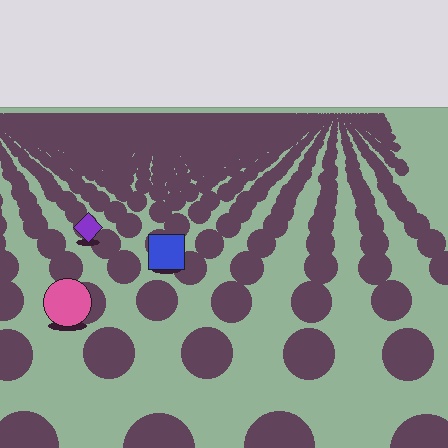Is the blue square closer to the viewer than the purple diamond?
Yes. The blue square is closer — you can tell from the texture gradient: the ground texture is coarser near it.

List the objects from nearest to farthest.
From nearest to farthest: the pink circle, the blue square, the purple diamond.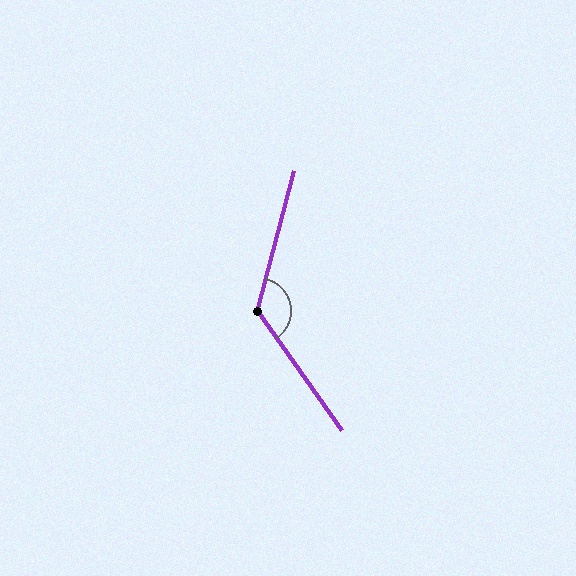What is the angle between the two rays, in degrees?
Approximately 130 degrees.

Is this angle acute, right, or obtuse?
It is obtuse.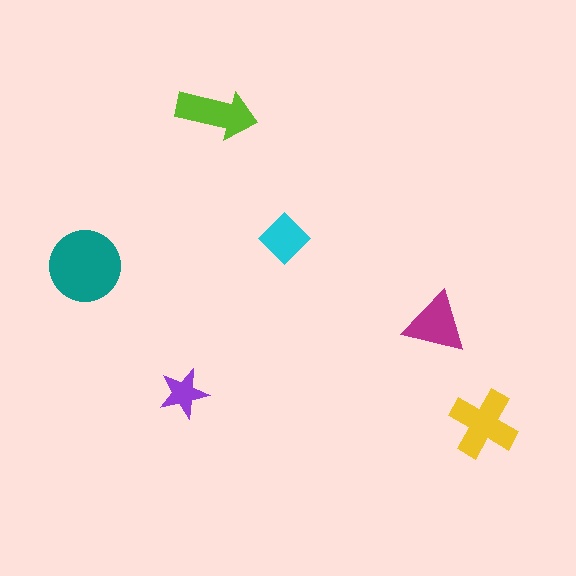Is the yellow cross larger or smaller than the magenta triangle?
Larger.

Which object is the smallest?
The purple star.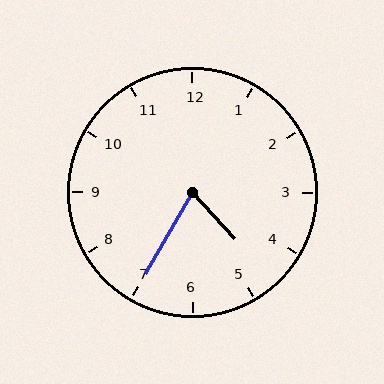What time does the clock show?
4:35.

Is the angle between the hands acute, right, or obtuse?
It is acute.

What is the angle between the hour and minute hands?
Approximately 72 degrees.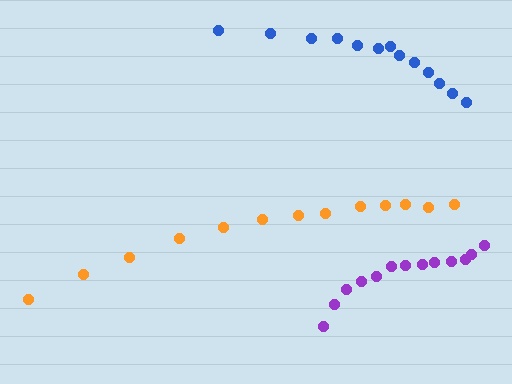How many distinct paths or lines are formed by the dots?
There are 3 distinct paths.